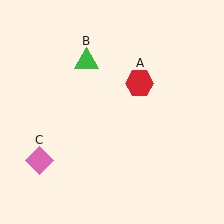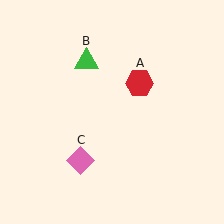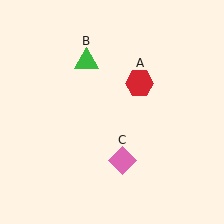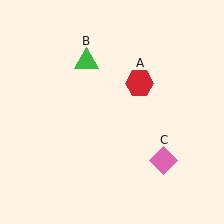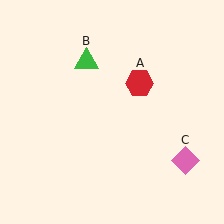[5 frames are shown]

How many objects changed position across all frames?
1 object changed position: pink diamond (object C).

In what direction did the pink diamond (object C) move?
The pink diamond (object C) moved right.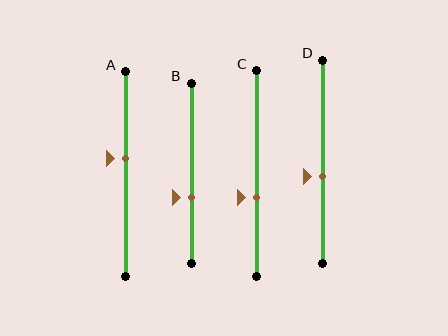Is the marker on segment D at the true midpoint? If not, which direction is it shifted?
No, the marker on segment D is shifted downward by about 7% of the segment length.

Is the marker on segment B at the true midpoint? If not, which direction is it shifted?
No, the marker on segment B is shifted downward by about 13% of the segment length.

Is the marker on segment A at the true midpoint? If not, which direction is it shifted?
No, the marker on segment A is shifted upward by about 7% of the segment length.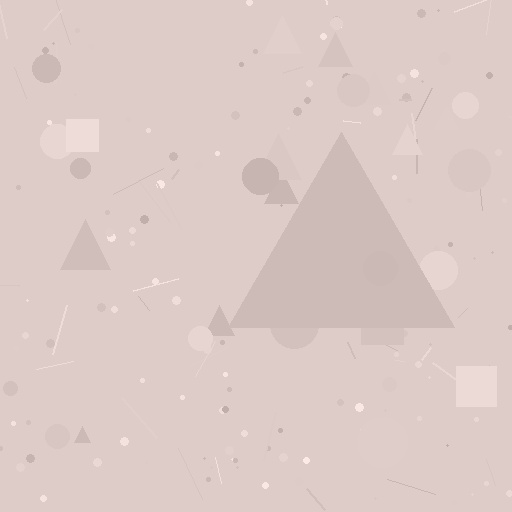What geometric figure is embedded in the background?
A triangle is embedded in the background.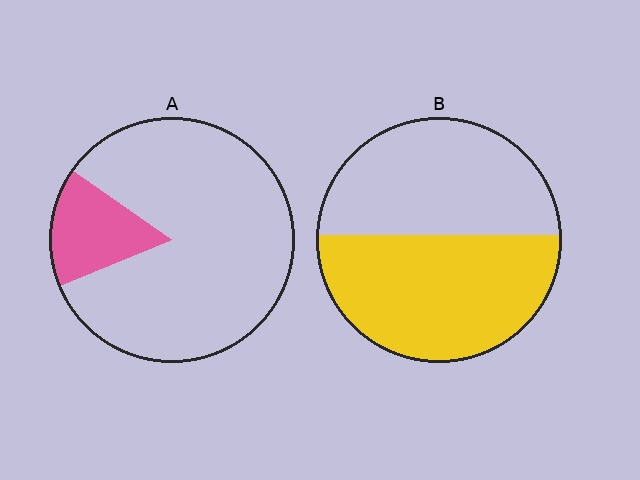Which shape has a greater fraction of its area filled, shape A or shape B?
Shape B.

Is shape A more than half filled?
No.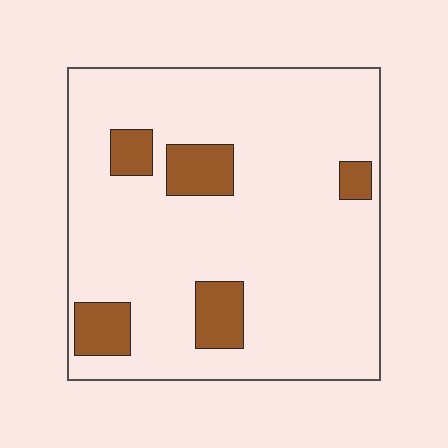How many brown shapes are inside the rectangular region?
5.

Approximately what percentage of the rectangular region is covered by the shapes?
Approximately 15%.